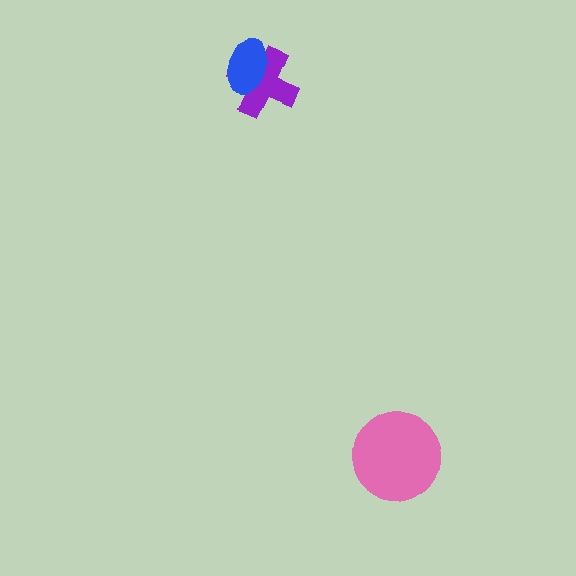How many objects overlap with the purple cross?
1 object overlaps with the purple cross.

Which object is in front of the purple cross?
The blue ellipse is in front of the purple cross.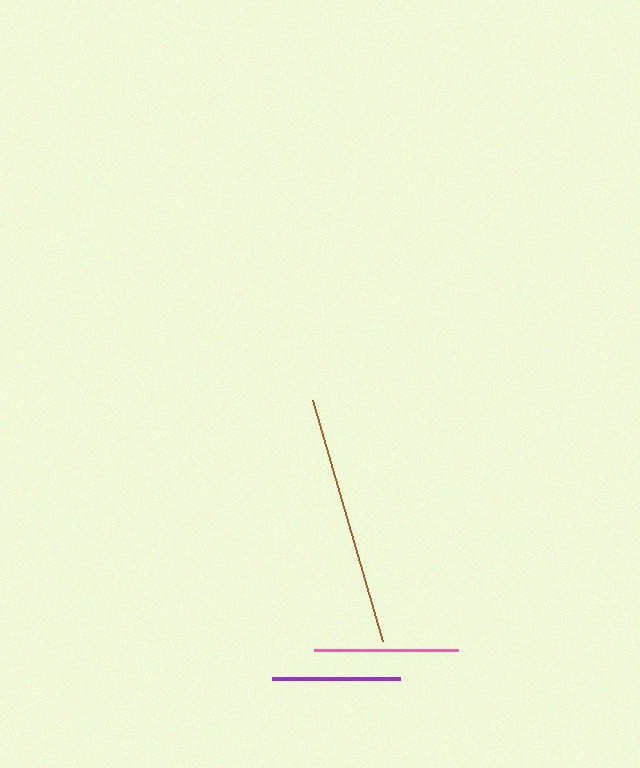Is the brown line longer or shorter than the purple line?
The brown line is longer than the purple line.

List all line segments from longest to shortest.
From longest to shortest: brown, pink, purple.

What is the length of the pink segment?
The pink segment is approximately 143 pixels long.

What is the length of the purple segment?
The purple segment is approximately 128 pixels long.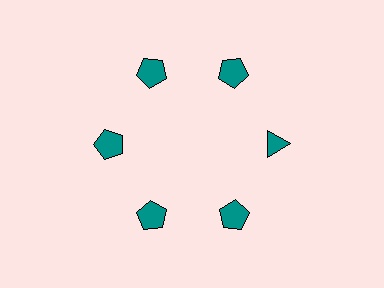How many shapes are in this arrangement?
There are 6 shapes arranged in a ring pattern.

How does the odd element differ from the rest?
It has a different shape: triangle instead of pentagon.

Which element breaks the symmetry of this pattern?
The teal triangle at roughly the 3 o'clock position breaks the symmetry. All other shapes are teal pentagons.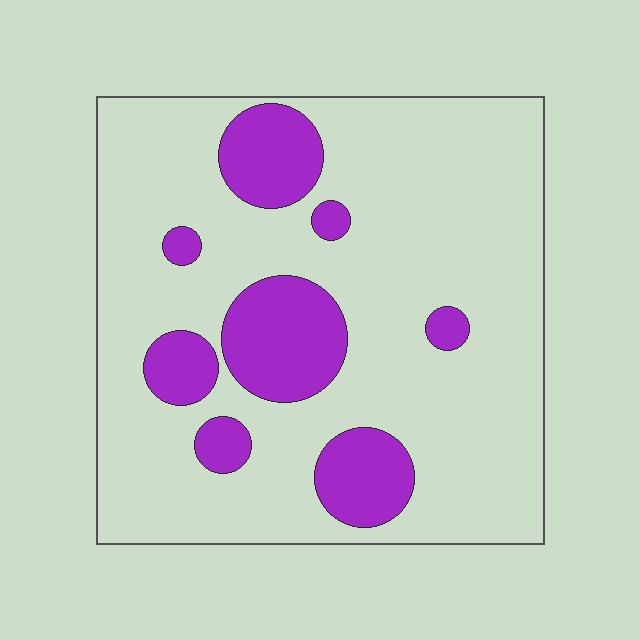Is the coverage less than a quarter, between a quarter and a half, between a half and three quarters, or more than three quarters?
Less than a quarter.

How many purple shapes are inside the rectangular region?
8.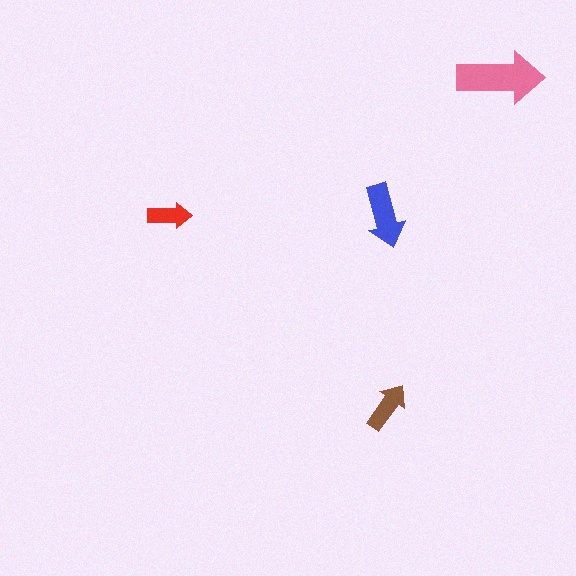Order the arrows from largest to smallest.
the pink one, the blue one, the brown one, the red one.